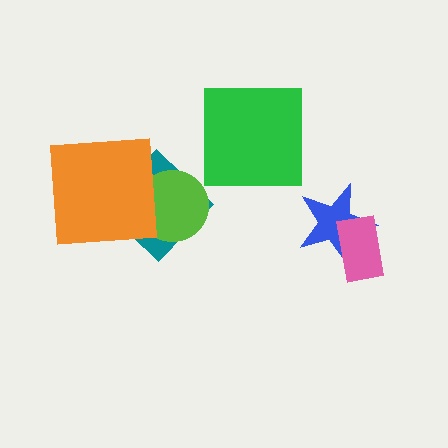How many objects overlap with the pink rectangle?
1 object overlaps with the pink rectangle.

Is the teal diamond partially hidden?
Yes, it is partially covered by another shape.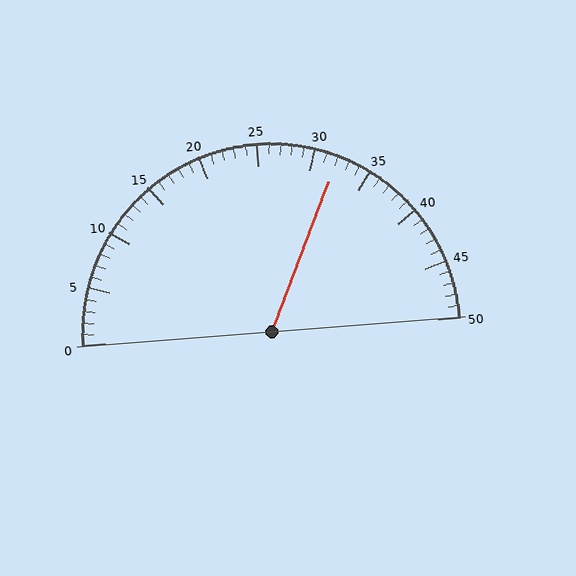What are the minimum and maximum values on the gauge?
The gauge ranges from 0 to 50.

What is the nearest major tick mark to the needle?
The nearest major tick mark is 30.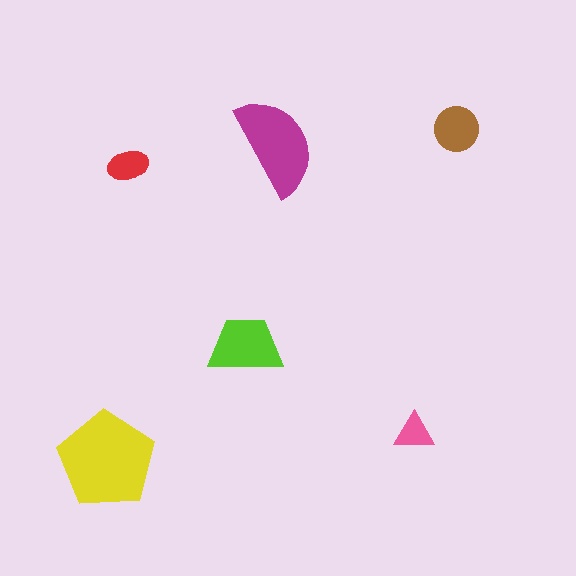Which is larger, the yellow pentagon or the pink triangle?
The yellow pentagon.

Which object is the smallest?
The pink triangle.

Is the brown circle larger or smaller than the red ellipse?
Larger.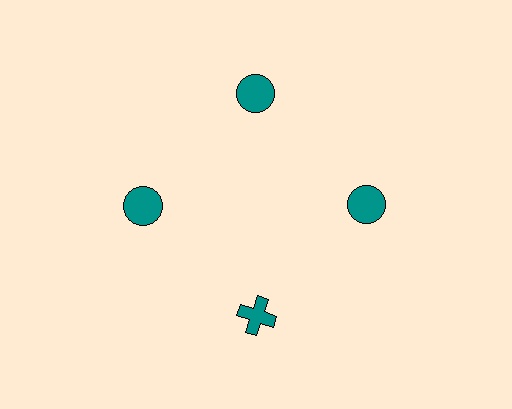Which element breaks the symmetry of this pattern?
The teal cross at roughly the 6 o'clock position breaks the symmetry. All other shapes are teal circles.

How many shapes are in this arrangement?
There are 4 shapes arranged in a ring pattern.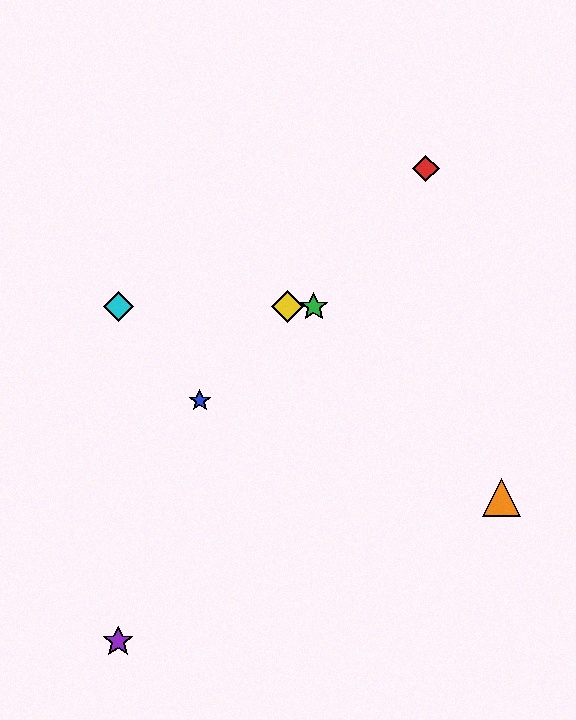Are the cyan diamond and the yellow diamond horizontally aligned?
Yes, both are at y≈307.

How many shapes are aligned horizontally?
3 shapes (the green star, the yellow diamond, the cyan diamond) are aligned horizontally.